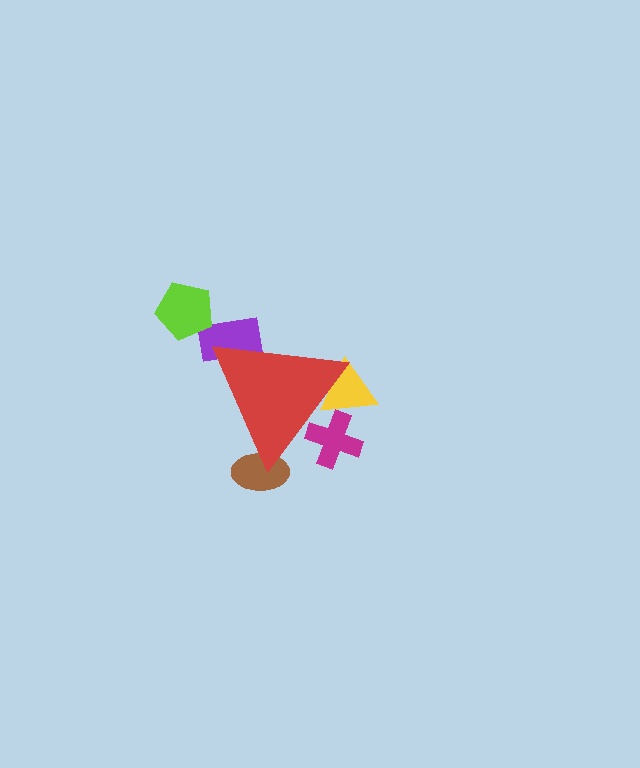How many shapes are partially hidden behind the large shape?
4 shapes are partially hidden.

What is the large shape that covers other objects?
A red triangle.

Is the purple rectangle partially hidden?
Yes, the purple rectangle is partially hidden behind the red triangle.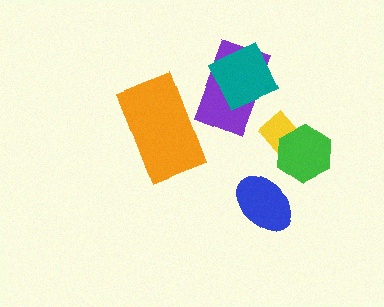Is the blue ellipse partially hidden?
No, no other shape covers it.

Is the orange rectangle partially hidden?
Yes, it is partially covered by another shape.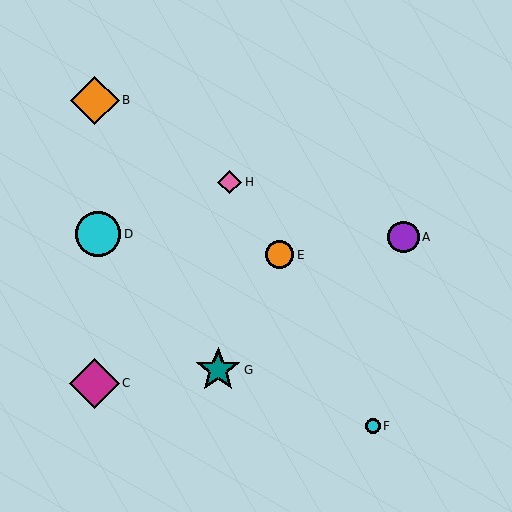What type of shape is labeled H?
Shape H is a pink diamond.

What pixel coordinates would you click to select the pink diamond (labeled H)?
Click at (230, 182) to select the pink diamond H.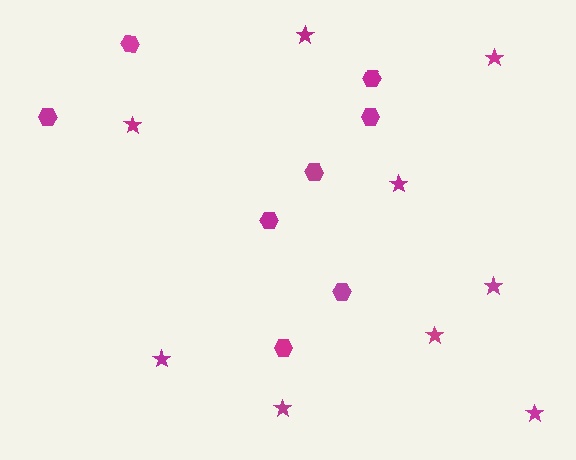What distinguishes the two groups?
There are 2 groups: one group of stars (9) and one group of hexagons (8).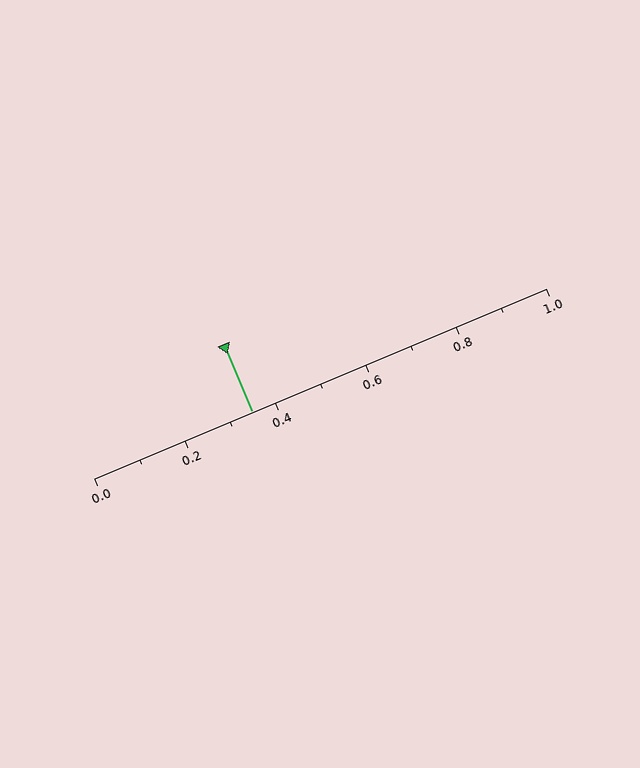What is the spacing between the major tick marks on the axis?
The major ticks are spaced 0.2 apart.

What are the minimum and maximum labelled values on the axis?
The axis runs from 0.0 to 1.0.